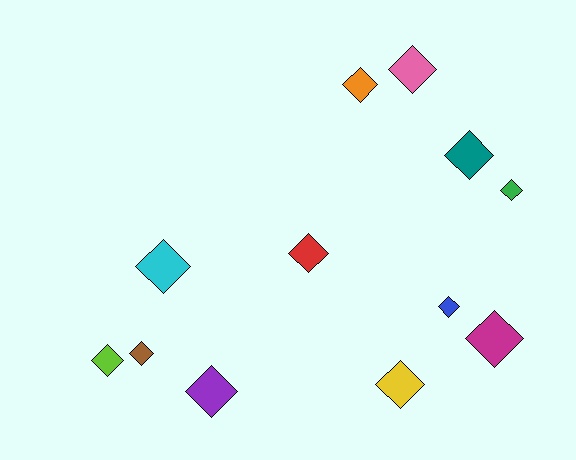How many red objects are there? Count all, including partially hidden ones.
There is 1 red object.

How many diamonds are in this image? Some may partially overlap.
There are 12 diamonds.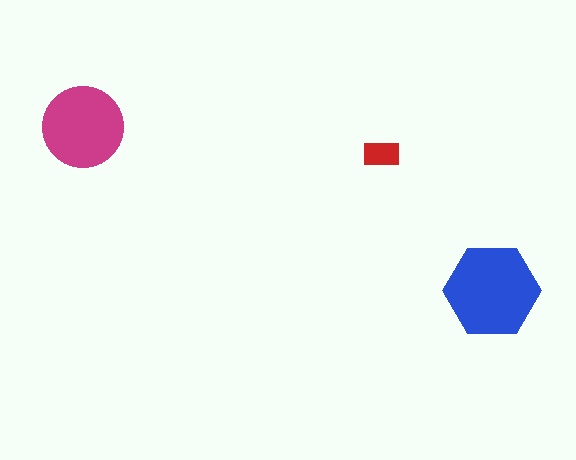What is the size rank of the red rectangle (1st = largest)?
3rd.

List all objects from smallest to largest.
The red rectangle, the magenta circle, the blue hexagon.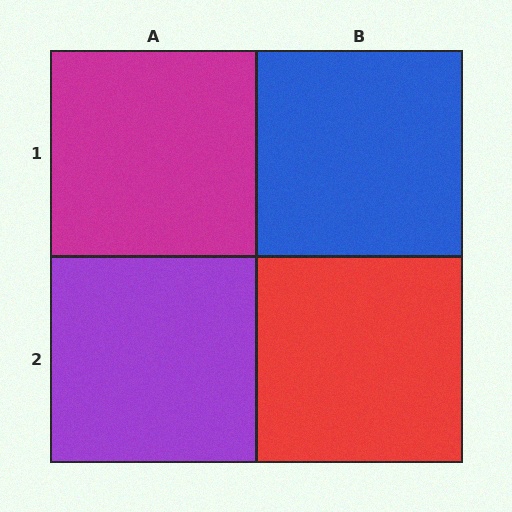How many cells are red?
1 cell is red.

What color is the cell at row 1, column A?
Magenta.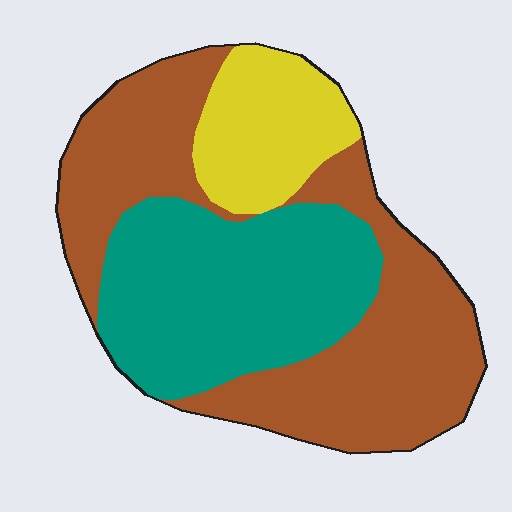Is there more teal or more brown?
Brown.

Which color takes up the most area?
Brown, at roughly 50%.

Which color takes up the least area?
Yellow, at roughly 15%.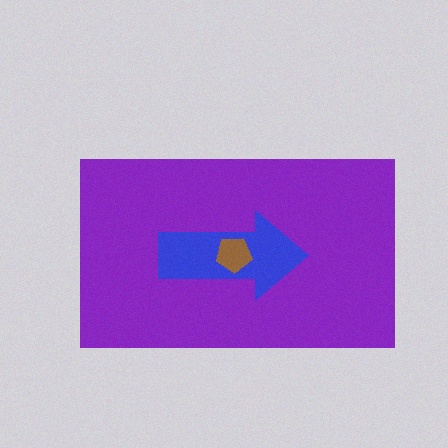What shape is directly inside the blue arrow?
The brown pentagon.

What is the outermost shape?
The purple rectangle.